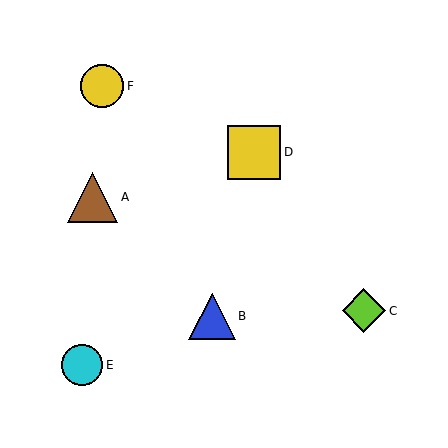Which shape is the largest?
The yellow square (labeled D) is the largest.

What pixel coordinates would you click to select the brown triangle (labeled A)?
Click at (93, 197) to select the brown triangle A.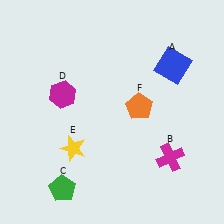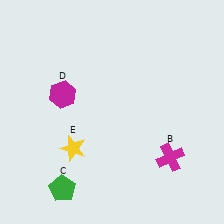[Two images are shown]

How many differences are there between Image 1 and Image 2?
There are 2 differences between the two images.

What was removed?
The orange pentagon (F), the blue square (A) were removed in Image 2.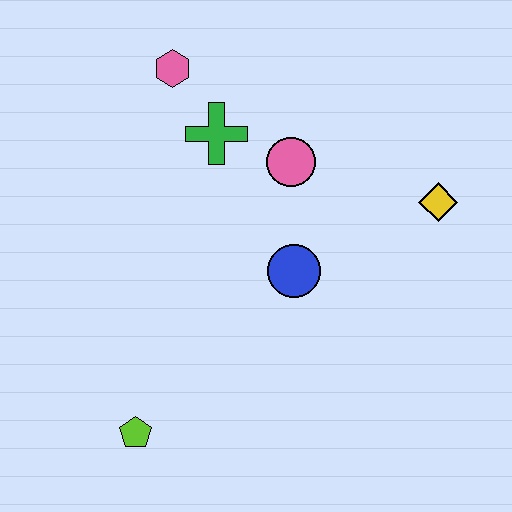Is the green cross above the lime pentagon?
Yes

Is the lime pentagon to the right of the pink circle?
No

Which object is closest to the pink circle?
The green cross is closest to the pink circle.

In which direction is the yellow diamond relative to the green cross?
The yellow diamond is to the right of the green cross.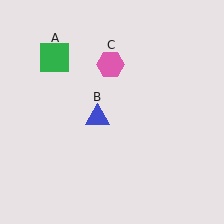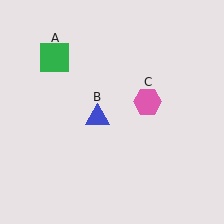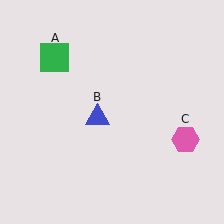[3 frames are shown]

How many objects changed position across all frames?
1 object changed position: pink hexagon (object C).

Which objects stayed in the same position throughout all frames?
Green square (object A) and blue triangle (object B) remained stationary.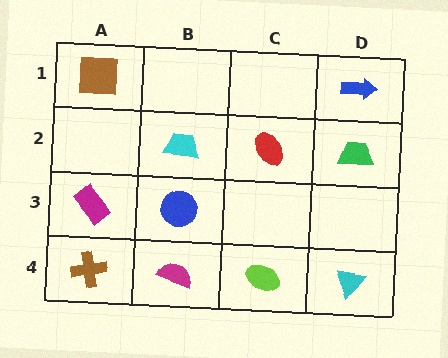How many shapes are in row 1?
2 shapes.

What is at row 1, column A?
A brown square.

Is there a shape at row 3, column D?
No, that cell is empty.